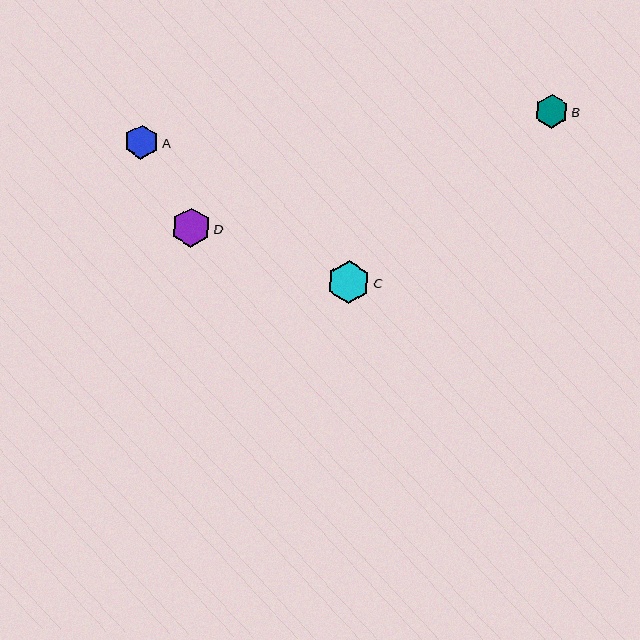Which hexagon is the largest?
Hexagon C is the largest with a size of approximately 43 pixels.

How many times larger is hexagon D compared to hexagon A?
Hexagon D is approximately 1.2 times the size of hexagon A.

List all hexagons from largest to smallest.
From largest to smallest: C, D, A, B.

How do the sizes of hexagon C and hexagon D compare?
Hexagon C and hexagon D are approximately the same size.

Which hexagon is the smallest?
Hexagon B is the smallest with a size of approximately 34 pixels.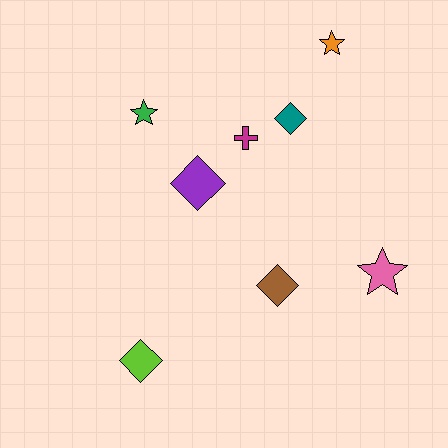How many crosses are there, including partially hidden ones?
There is 1 cross.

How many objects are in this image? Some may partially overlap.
There are 8 objects.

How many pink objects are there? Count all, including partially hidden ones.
There is 1 pink object.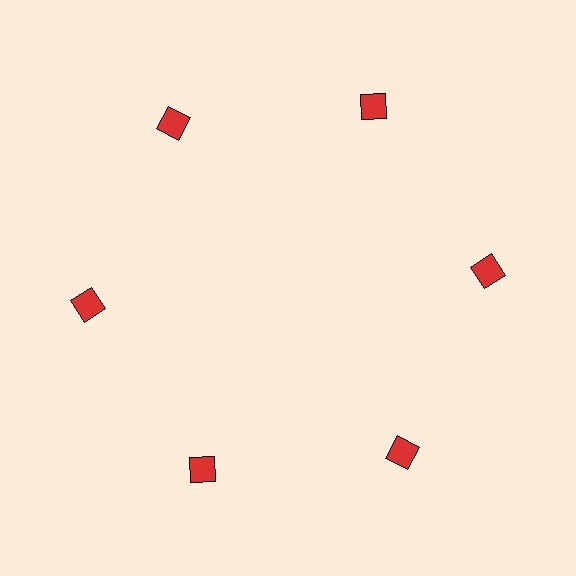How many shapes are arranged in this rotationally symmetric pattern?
There are 6 shapes, arranged in 6 groups of 1.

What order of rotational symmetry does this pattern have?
This pattern has 6-fold rotational symmetry.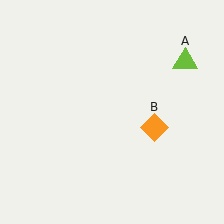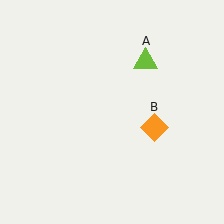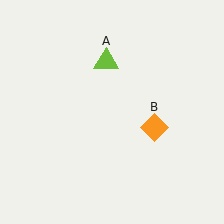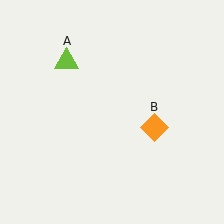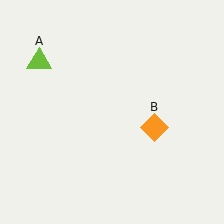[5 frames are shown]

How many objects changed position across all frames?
1 object changed position: lime triangle (object A).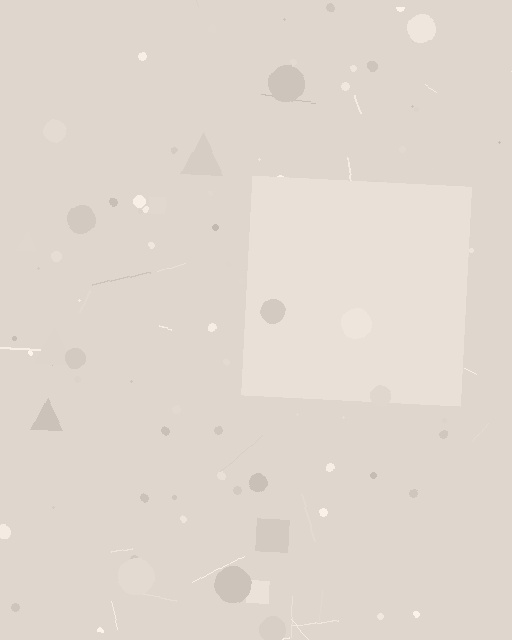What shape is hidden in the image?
A square is hidden in the image.